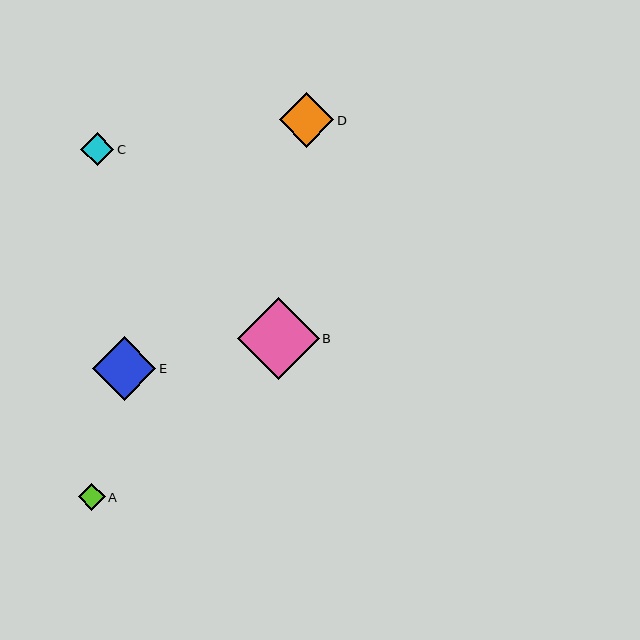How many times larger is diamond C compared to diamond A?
Diamond C is approximately 1.2 times the size of diamond A.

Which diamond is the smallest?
Diamond A is the smallest with a size of approximately 27 pixels.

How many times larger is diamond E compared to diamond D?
Diamond E is approximately 1.2 times the size of diamond D.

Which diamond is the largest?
Diamond B is the largest with a size of approximately 81 pixels.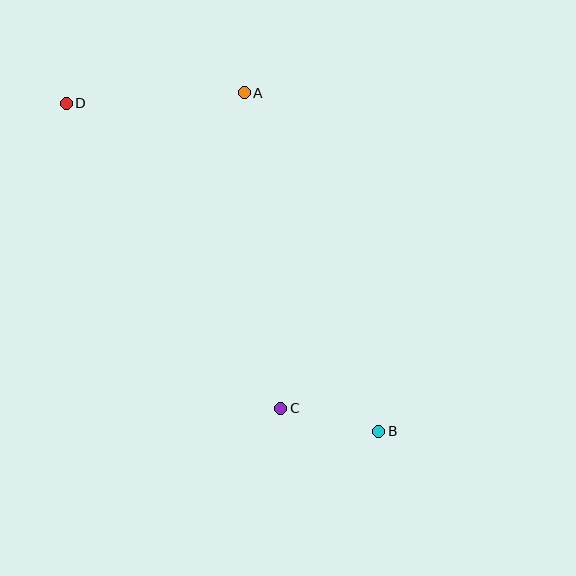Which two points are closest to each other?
Points B and C are closest to each other.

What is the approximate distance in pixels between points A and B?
The distance between A and B is approximately 364 pixels.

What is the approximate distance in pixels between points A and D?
The distance between A and D is approximately 178 pixels.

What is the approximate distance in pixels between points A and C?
The distance between A and C is approximately 318 pixels.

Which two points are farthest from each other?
Points B and D are farthest from each other.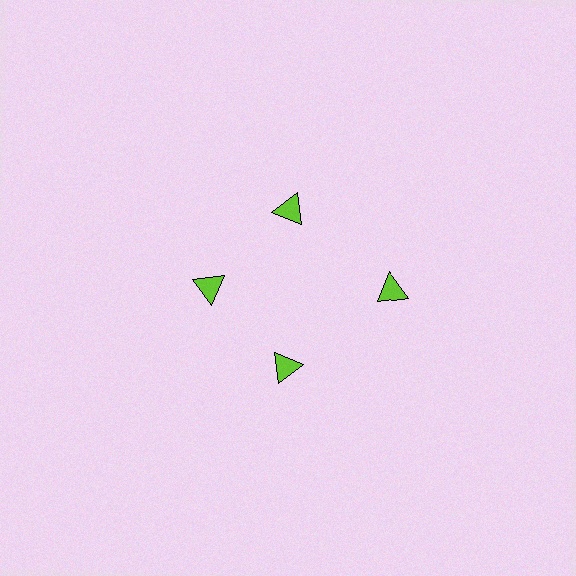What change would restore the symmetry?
The symmetry would be restored by moving it inward, back onto the ring so that all 4 triangles sit at equal angles and equal distance from the center.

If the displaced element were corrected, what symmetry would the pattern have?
It would have 4-fold rotational symmetry — the pattern would map onto itself every 90 degrees.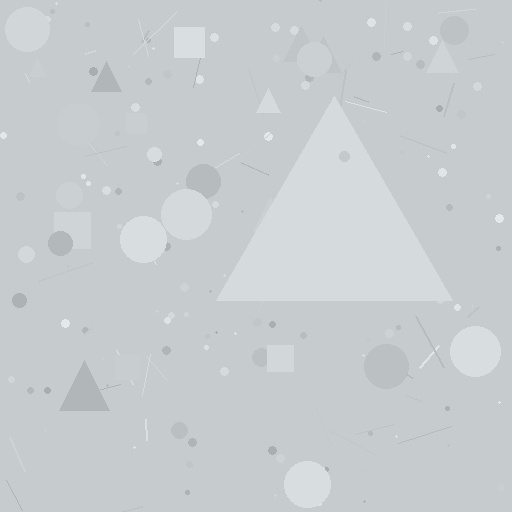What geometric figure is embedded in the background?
A triangle is embedded in the background.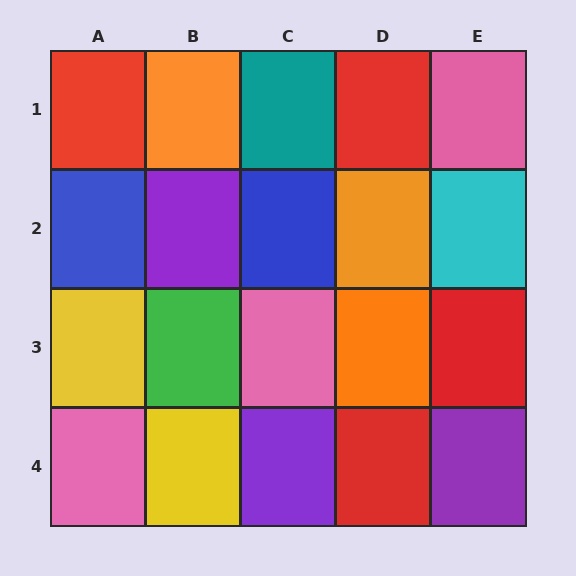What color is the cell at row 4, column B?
Yellow.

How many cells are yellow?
2 cells are yellow.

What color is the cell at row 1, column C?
Teal.